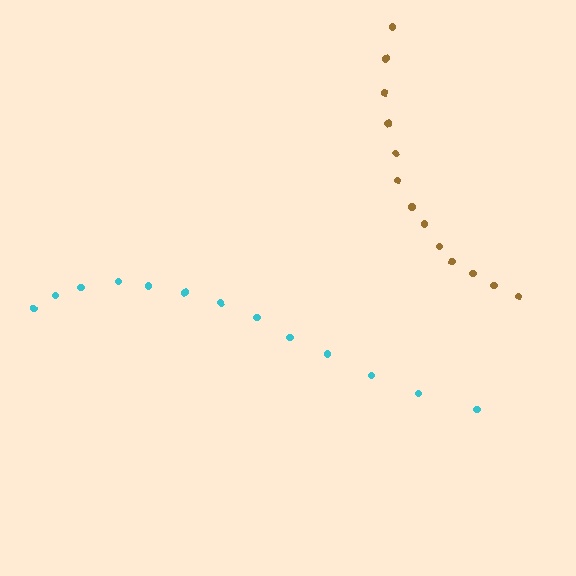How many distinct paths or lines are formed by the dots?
There are 2 distinct paths.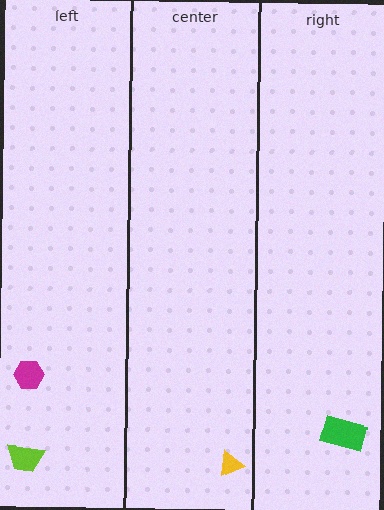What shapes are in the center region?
The yellow triangle.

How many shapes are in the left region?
2.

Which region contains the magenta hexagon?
The left region.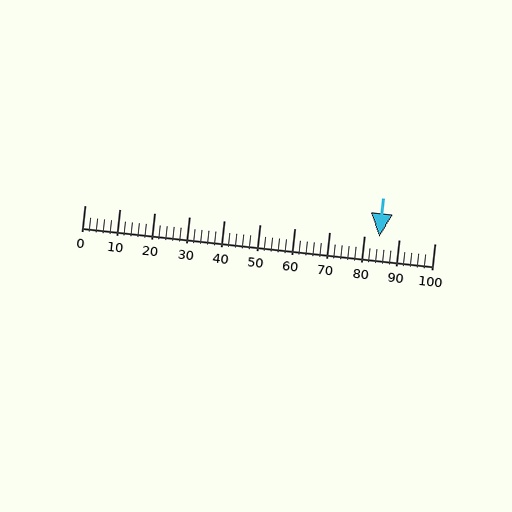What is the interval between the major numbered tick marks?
The major tick marks are spaced 10 units apart.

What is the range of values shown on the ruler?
The ruler shows values from 0 to 100.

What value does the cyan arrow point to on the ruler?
The cyan arrow points to approximately 84.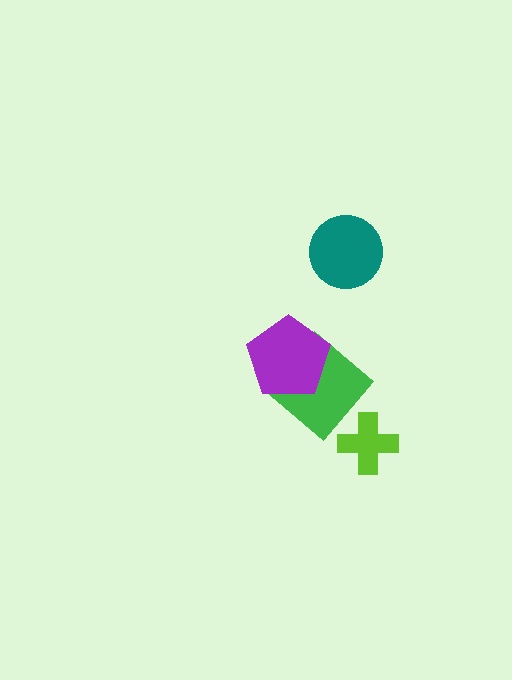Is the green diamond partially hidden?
Yes, it is partially covered by another shape.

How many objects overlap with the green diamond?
1 object overlaps with the green diamond.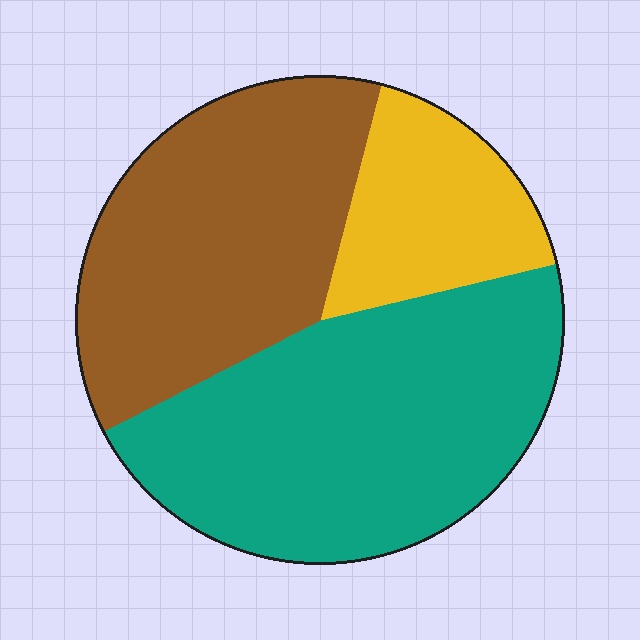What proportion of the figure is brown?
Brown takes up about three eighths (3/8) of the figure.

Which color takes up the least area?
Yellow, at roughly 15%.